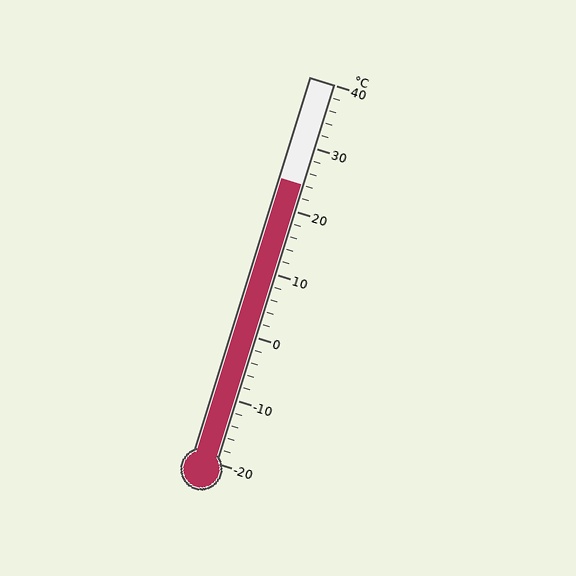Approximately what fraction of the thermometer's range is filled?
The thermometer is filled to approximately 75% of its range.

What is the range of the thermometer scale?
The thermometer scale ranges from -20°C to 40°C.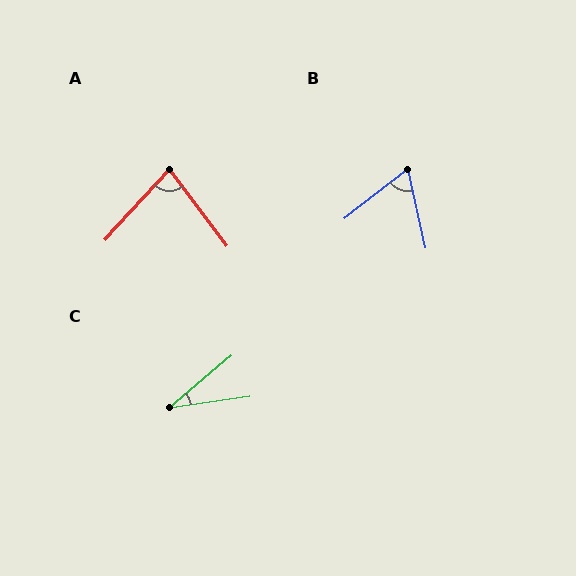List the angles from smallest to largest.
C (33°), B (65°), A (80°).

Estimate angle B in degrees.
Approximately 65 degrees.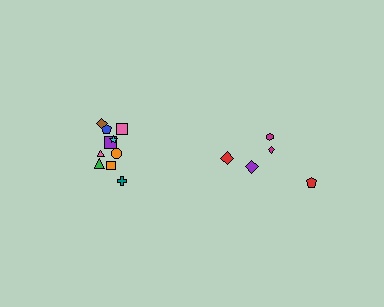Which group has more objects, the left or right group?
The left group.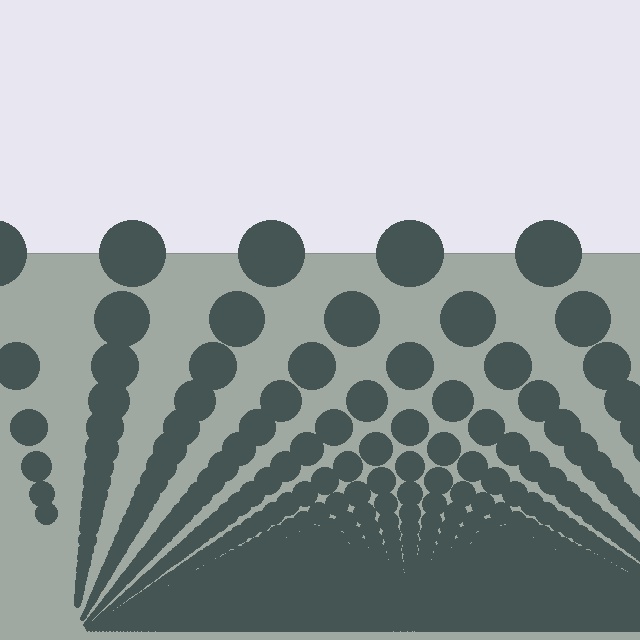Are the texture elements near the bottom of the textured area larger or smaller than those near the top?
Smaller. The gradient is inverted — elements near the bottom are smaller and denser.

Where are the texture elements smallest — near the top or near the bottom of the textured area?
Near the bottom.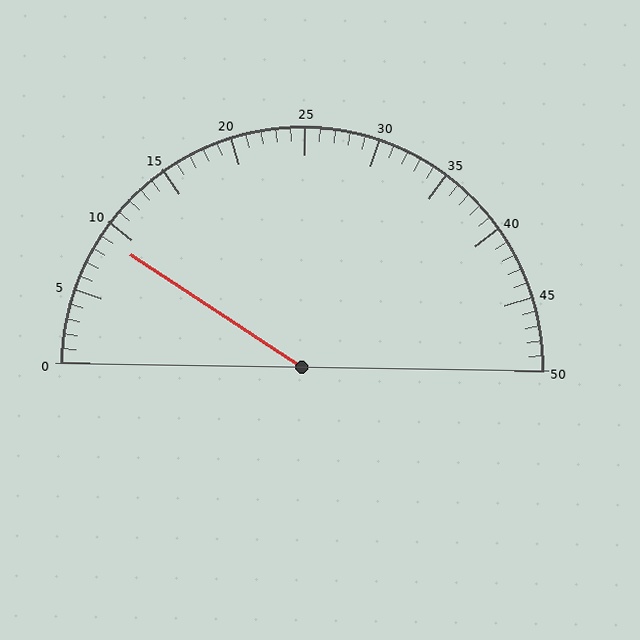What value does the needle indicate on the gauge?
The needle indicates approximately 9.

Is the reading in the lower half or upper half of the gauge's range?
The reading is in the lower half of the range (0 to 50).